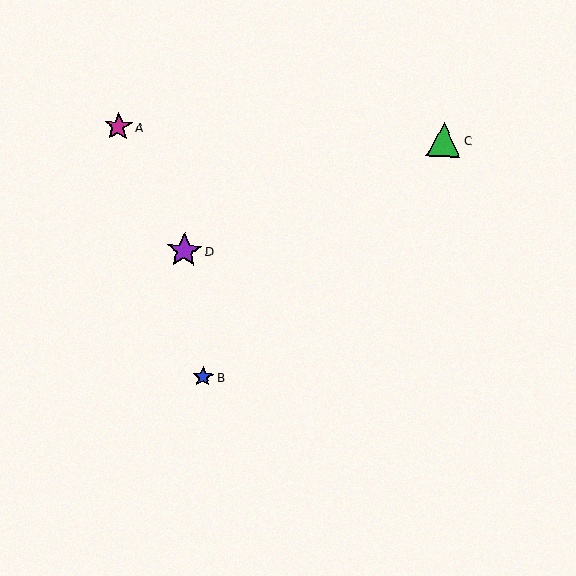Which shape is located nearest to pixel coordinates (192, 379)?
The blue star (labeled B) at (203, 377) is nearest to that location.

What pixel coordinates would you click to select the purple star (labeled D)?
Click at (184, 251) to select the purple star D.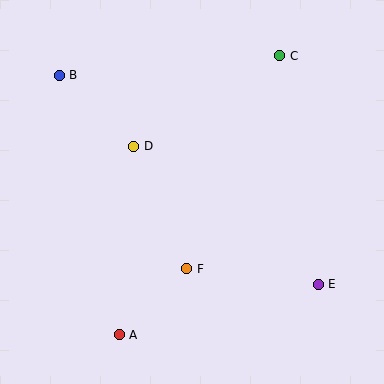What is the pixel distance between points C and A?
The distance between C and A is 322 pixels.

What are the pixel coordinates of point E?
Point E is at (318, 284).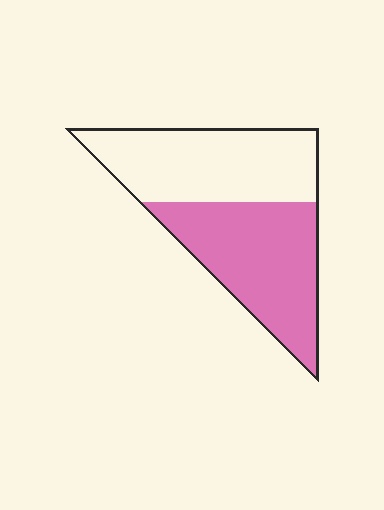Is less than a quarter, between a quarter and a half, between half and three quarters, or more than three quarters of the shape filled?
Between half and three quarters.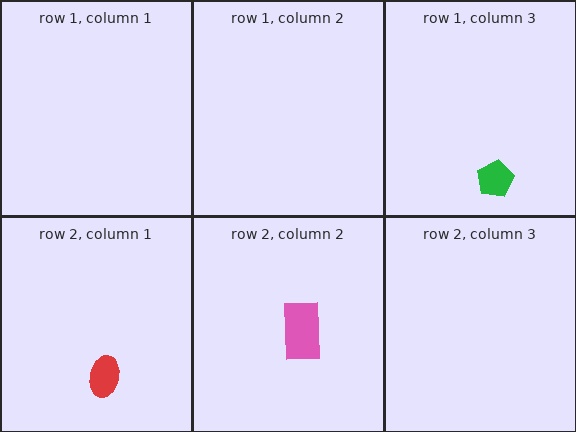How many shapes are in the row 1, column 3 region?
1.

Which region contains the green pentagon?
The row 1, column 3 region.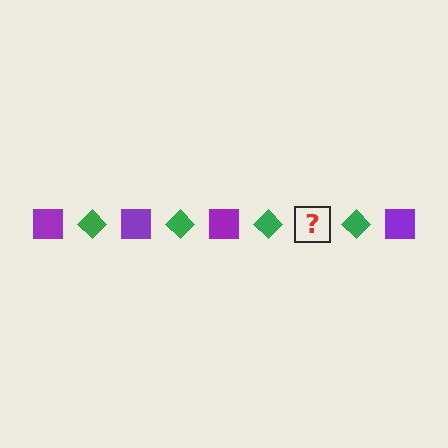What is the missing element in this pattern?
The missing element is a purple square.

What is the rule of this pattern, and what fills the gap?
The rule is that the pattern alternates between purple square and green diamond. The gap should be filled with a purple square.